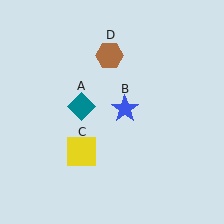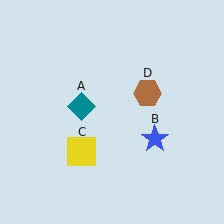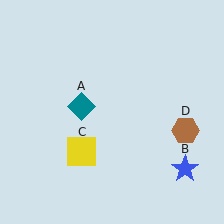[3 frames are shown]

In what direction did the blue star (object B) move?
The blue star (object B) moved down and to the right.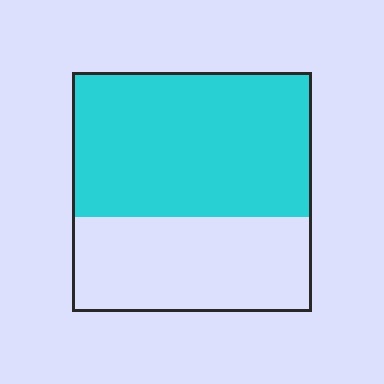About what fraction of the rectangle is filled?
About three fifths (3/5).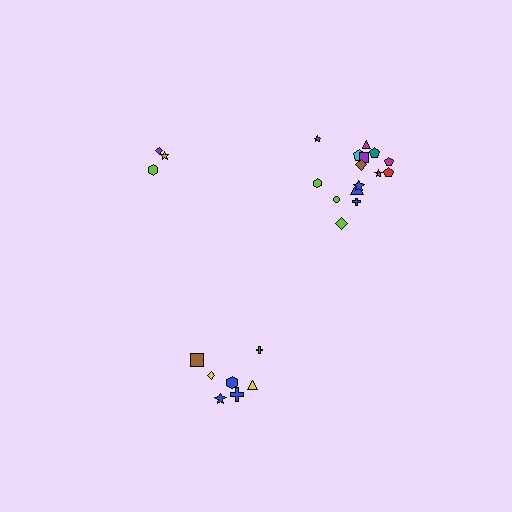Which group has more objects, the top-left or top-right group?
The top-right group.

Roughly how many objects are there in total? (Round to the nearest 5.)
Roughly 25 objects in total.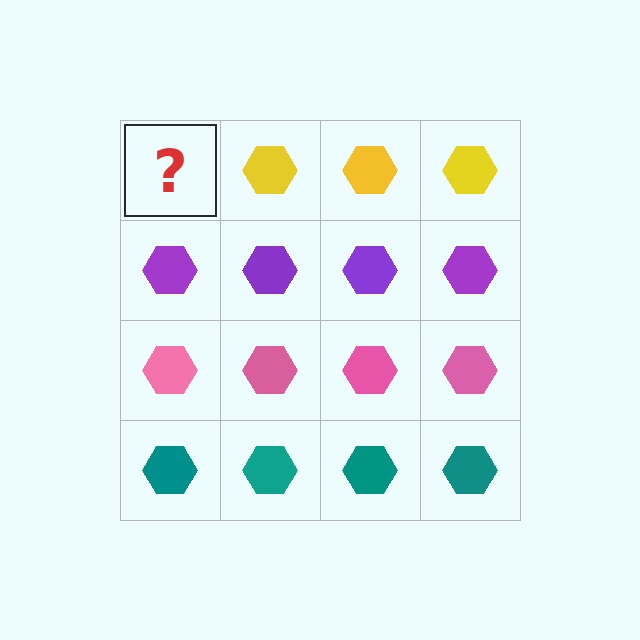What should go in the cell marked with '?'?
The missing cell should contain a yellow hexagon.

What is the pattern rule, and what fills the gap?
The rule is that each row has a consistent color. The gap should be filled with a yellow hexagon.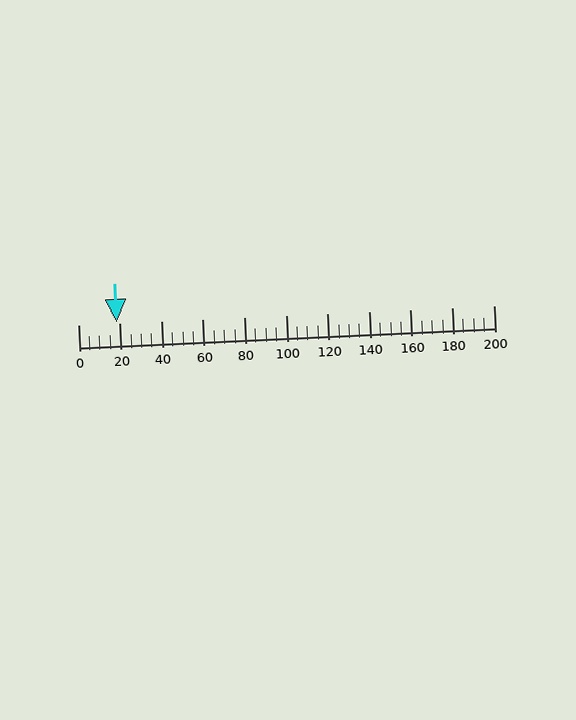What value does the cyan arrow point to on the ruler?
The cyan arrow points to approximately 18.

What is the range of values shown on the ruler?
The ruler shows values from 0 to 200.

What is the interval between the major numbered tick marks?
The major tick marks are spaced 20 units apart.